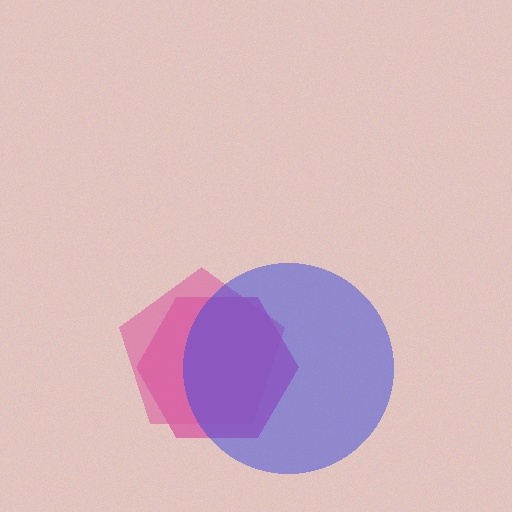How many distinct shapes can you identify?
There are 3 distinct shapes: a magenta hexagon, a pink pentagon, a blue circle.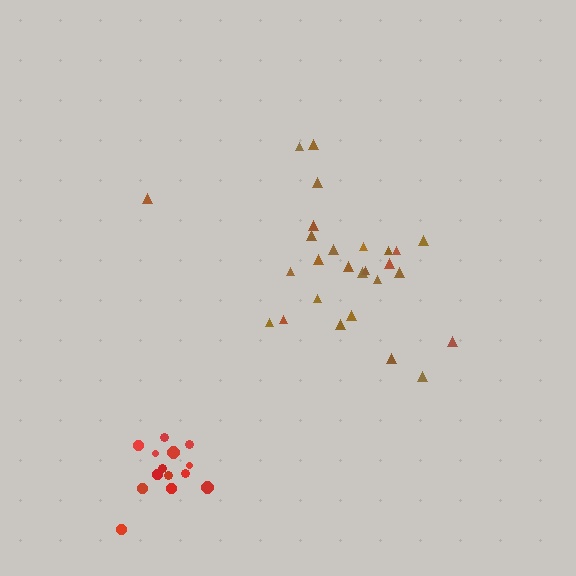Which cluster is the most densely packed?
Red.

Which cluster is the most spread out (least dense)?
Brown.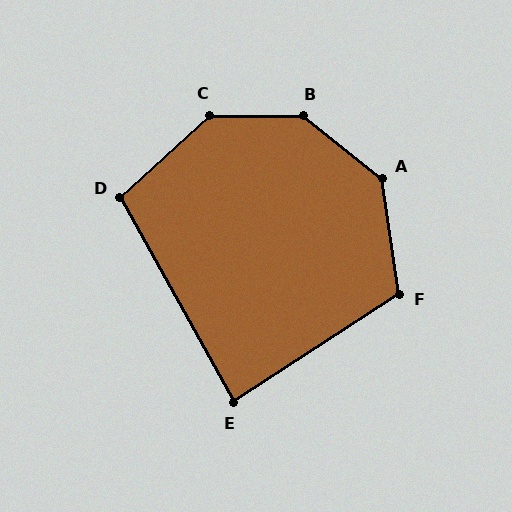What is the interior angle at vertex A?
Approximately 137 degrees (obtuse).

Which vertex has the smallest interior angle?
E, at approximately 86 degrees.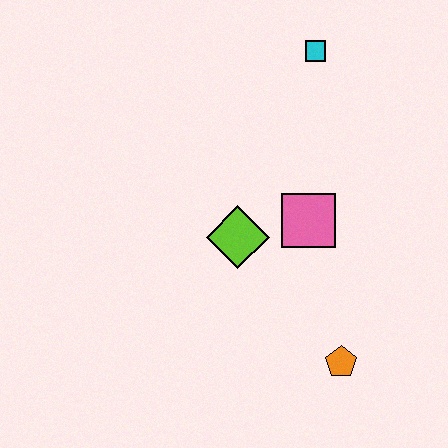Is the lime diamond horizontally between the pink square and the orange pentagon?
No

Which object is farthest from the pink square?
The cyan square is farthest from the pink square.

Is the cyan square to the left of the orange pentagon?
Yes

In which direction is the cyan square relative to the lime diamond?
The cyan square is above the lime diamond.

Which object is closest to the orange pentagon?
The pink square is closest to the orange pentagon.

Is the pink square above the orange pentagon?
Yes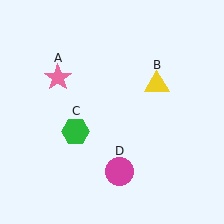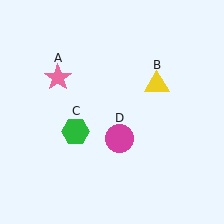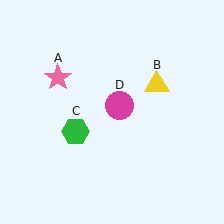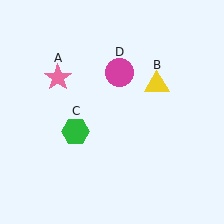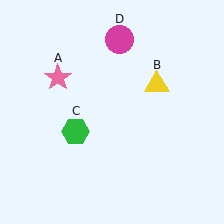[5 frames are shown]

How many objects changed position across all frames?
1 object changed position: magenta circle (object D).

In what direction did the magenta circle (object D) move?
The magenta circle (object D) moved up.